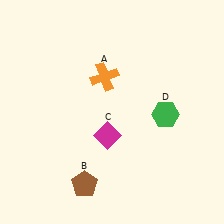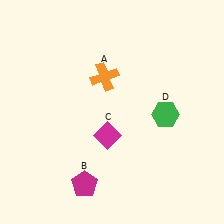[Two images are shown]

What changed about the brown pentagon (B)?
In Image 1, B is brown. In Image 2, it changed to magenta.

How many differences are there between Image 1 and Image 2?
There is 1 difference between the two images.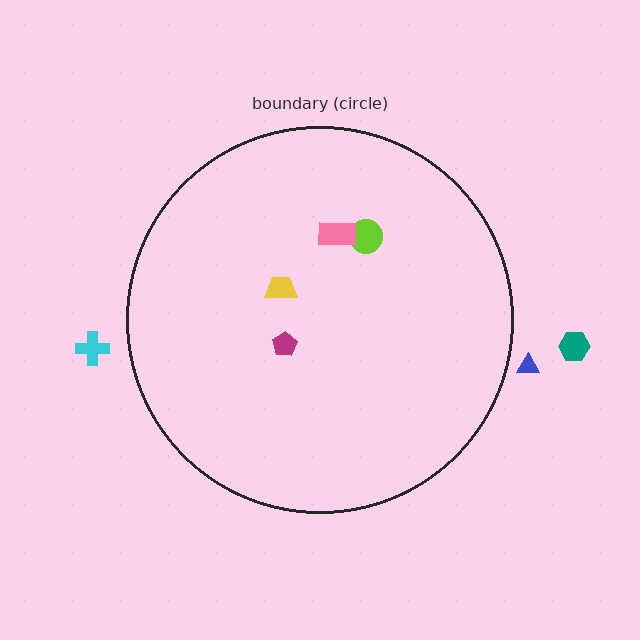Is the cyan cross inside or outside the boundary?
Outside.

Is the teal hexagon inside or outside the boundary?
Outside.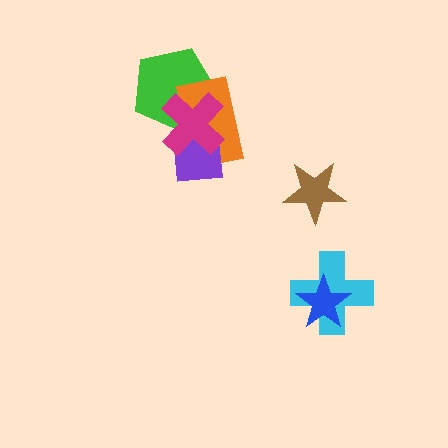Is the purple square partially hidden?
Yes, it is partially covered by another shape.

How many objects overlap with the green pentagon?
2 objects overlap with the green pentagon.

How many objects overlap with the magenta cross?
3 objects overlap with the magenta cross.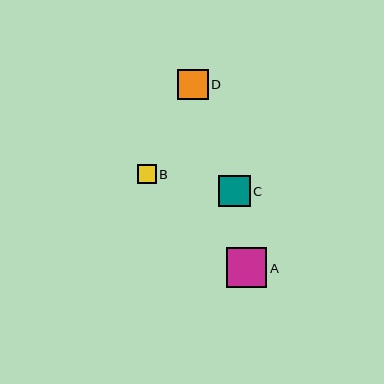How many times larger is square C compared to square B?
Square C is approximately 1.7 times the size of square B.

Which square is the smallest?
Square B is the smallest with a size of approximately 19 pixels.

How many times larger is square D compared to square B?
Square D is approximately 1.6 times the size of square B.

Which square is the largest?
Square A is the largest with a size of approximately 40 pixels.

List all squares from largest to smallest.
From largest to smallest: A, C, D, B.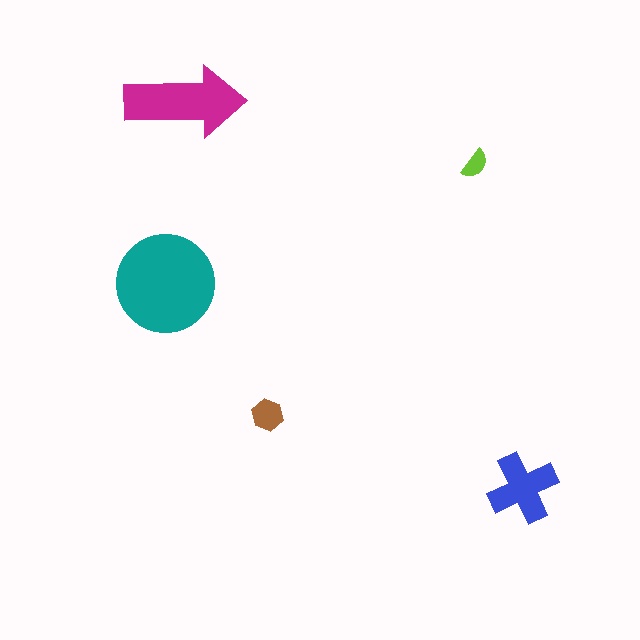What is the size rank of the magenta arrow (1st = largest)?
2nd.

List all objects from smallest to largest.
The lime semicircle, the brown hexagon, the blue cross, the magenta arrow, the teal circle.